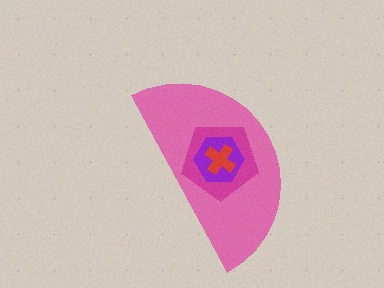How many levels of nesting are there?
4.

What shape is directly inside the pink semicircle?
The magenta pentagon.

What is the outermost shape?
The pink semicircle.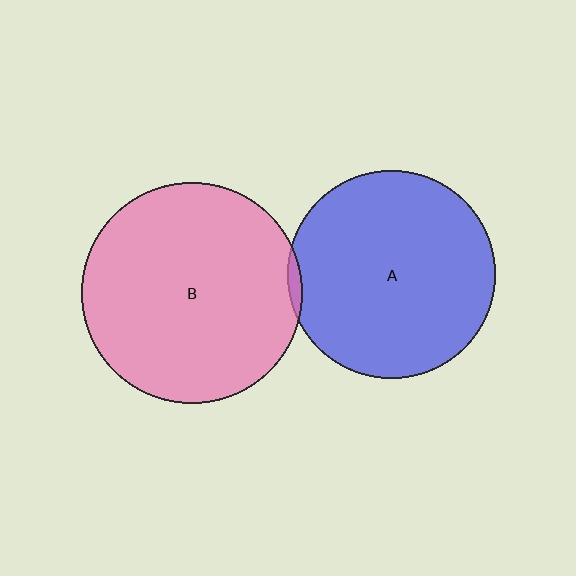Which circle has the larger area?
Circle B (pink).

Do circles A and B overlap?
Yes.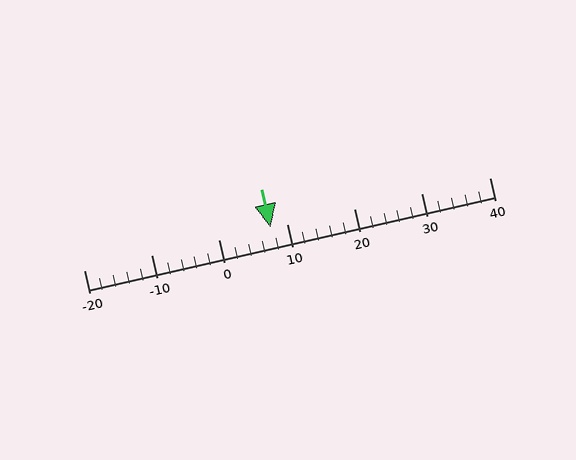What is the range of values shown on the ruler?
The ruler shows values from -20 to 40.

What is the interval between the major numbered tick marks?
The major tick marks are spaced 10 units apart.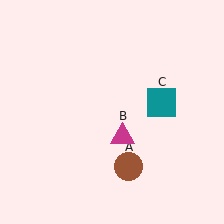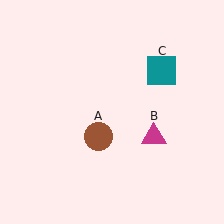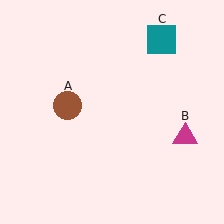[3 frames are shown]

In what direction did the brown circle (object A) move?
The brown circle (object A) moved up and to the left.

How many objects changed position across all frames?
3 objects changed position: brown circle (object A), magenta triangle (object B), teal square (object C).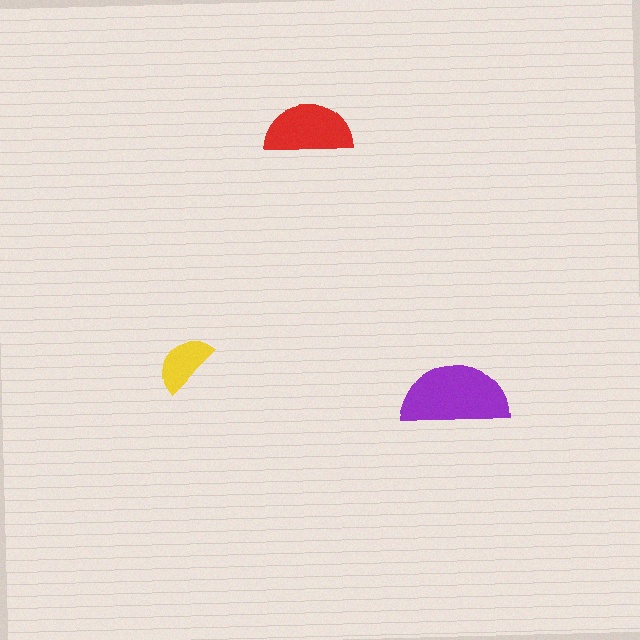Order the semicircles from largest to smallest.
the purple one, the red one, the yellow one.